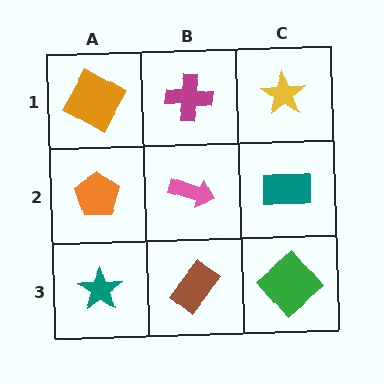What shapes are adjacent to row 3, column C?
A teal rectangle (row 2, column C), a brown rectangle (row 3, column B).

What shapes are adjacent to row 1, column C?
A teal rectangle (row 2, column C), a magenta cross (row 1, column B).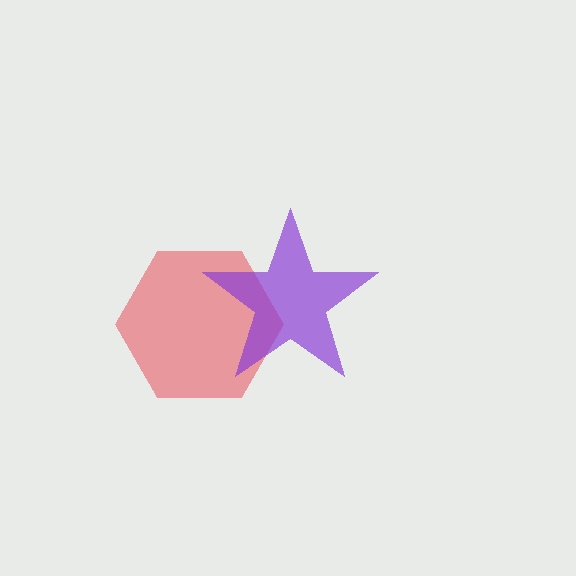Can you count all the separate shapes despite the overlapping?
Yes, there are 2 separate shapes.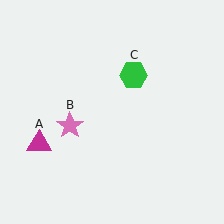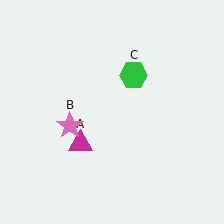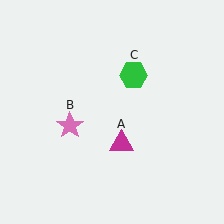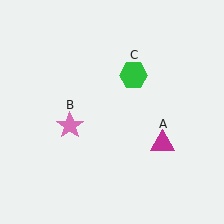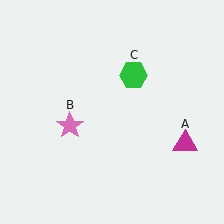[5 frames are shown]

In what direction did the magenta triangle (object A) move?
The magenta triangle (object A) moved right.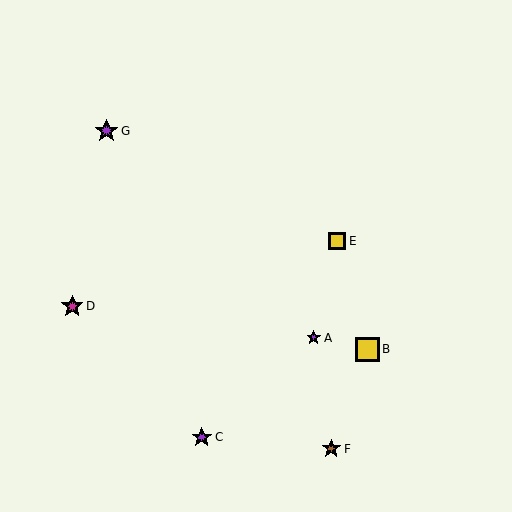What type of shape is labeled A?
Shape A is a purple star.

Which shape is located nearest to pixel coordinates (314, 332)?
The purple star (labeled A) at (314, 338) is nearest to that location.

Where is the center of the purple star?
The center of the purple star is at (202, 437).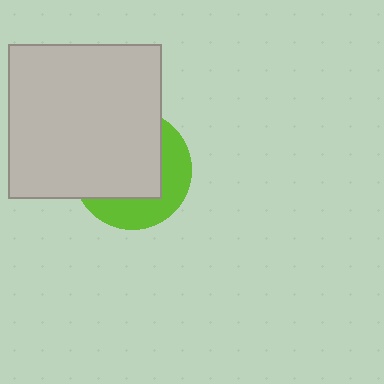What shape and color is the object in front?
The object in front is a light gray square.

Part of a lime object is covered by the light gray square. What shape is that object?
It is a circle.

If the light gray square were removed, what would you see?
You would see the complete lime circle.